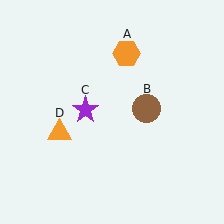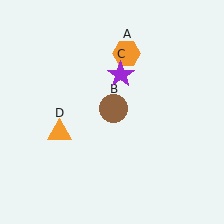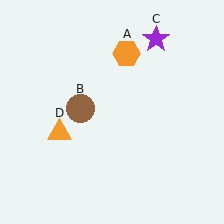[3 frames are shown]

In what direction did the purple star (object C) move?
The purple star (object C) moved up and to the right.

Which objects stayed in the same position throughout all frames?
Orange hexagon (object A) and orange triangle (object D) remained stationary.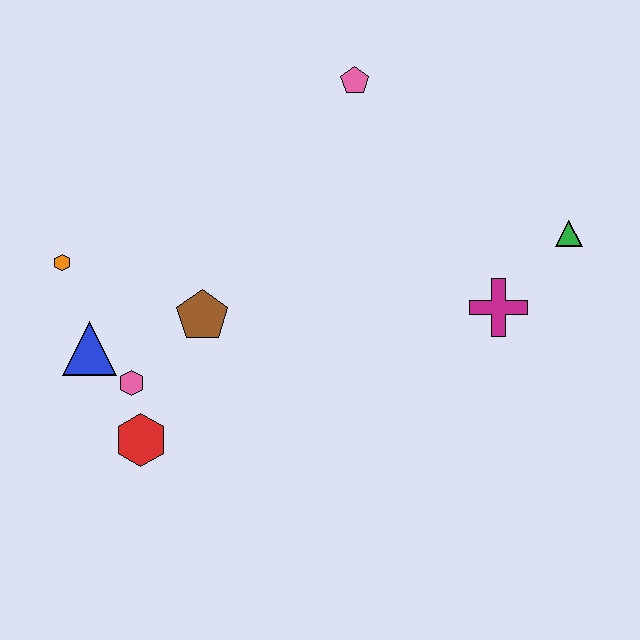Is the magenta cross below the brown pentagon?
No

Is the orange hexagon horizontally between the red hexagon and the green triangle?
No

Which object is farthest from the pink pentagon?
The red hexagon is farthest from the pink pentagon.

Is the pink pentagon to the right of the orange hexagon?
Yes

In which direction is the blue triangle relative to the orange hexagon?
The blue triangle is below the orange hexagon.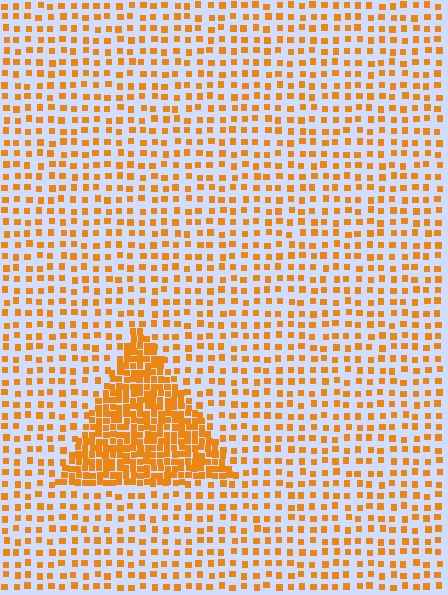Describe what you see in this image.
The image contains small orange elements arranged at two different densities. A triangle-shaped region is visible where the elements are more densely packed than the surrounding area.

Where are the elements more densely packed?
The elements are more densely packed inside the triangle boundary.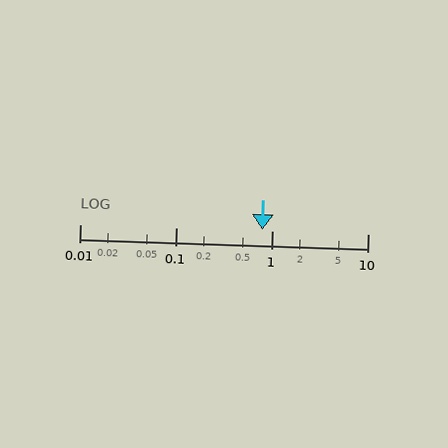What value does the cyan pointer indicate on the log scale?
The pointer indicates approximately 0.8.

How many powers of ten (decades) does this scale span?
The scale spans 3 decades, from 0.01 to 10.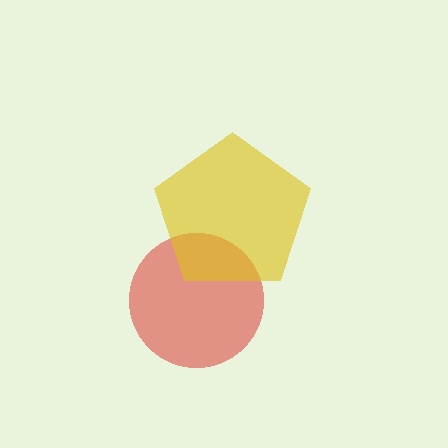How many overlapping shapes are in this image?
There are 2 overlapping shapes in the image.